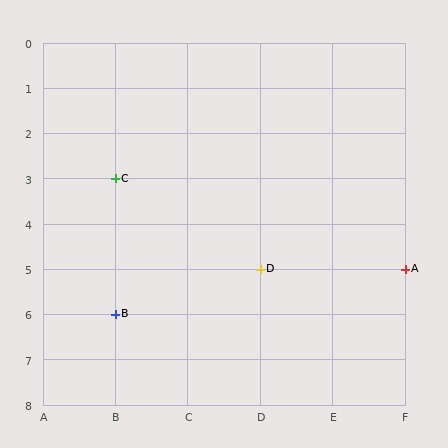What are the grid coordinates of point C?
Point C is at grid coordinates (B, 3).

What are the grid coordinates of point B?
Point B is at grid coordinates (B, 6).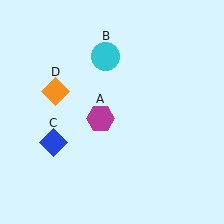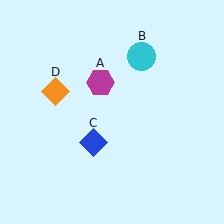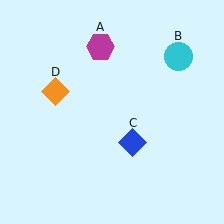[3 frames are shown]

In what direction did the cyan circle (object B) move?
The cyan circle (object B) moved right.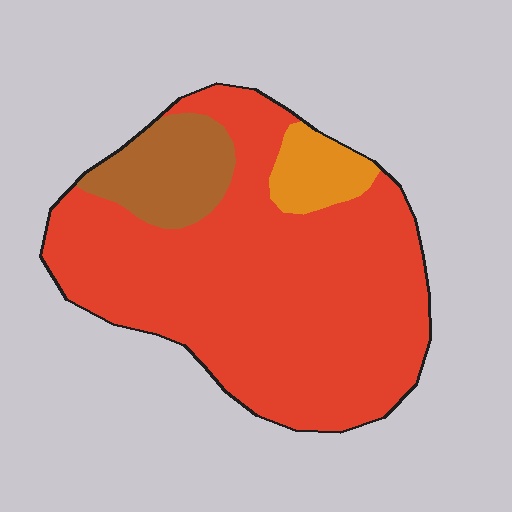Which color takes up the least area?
Orange, at roughly 5%.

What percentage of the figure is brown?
Brown takes up about one eighth (1/8) of the figure.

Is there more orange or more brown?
Brown.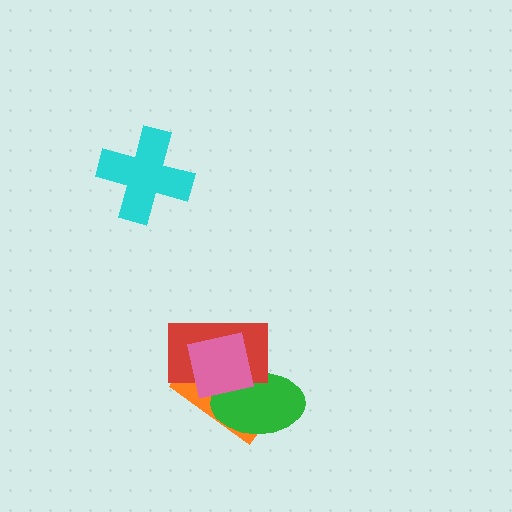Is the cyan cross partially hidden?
No, no other shape covers it.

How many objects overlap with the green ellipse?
3 objects overlap with the green ellipse.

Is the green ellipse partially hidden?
Yes, it is partially covered by another shape.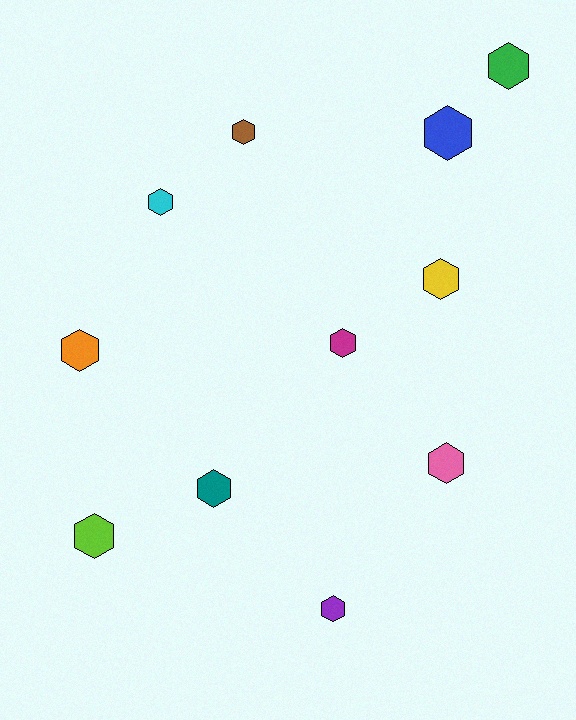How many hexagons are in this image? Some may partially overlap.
There are 11 hexagons.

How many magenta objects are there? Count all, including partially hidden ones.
There is 1 magenta object.